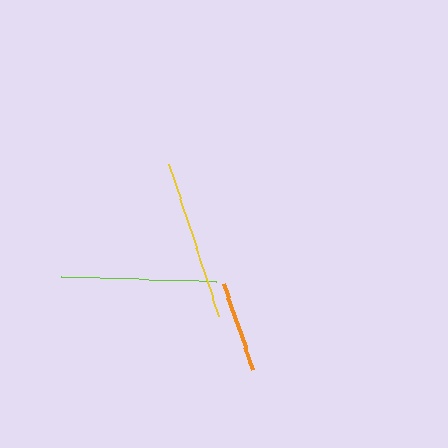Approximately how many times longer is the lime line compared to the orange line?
The lime line is approximately 1.7 times the length of the orange line.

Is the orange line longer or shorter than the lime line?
The lime line is longer than the orange line.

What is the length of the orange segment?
The orange segment is approximately 91 pixels long.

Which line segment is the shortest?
The orange line is the shortest at approximately 91 pixels.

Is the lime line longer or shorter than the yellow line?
The yellow line is longer than the lime line.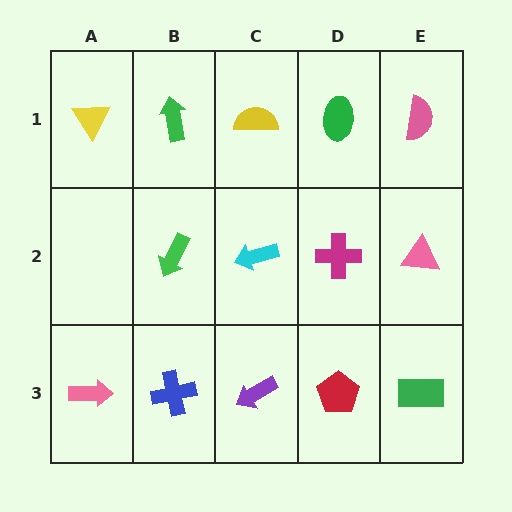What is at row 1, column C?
A yellow semicircle.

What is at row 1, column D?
A green ellipse.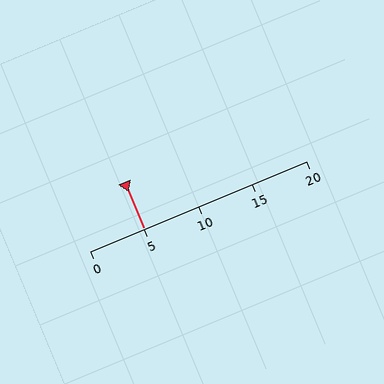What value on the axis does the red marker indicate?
The marker indicates approximately 5.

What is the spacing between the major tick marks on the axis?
The major ticks are spaced 5 apart.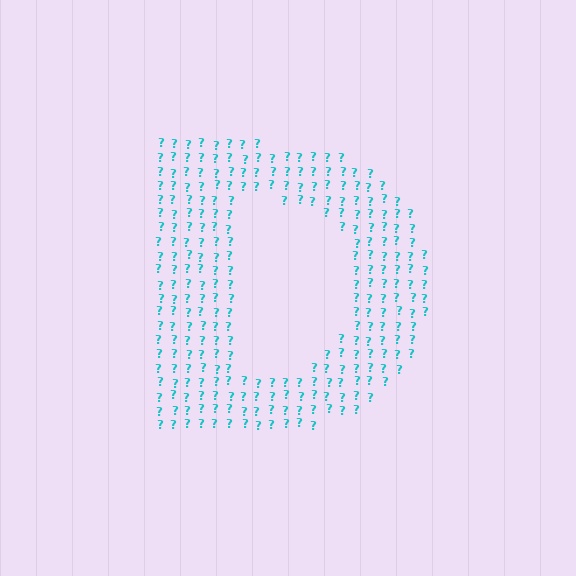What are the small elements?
The small elements are question marks.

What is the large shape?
The large shape is the letter D.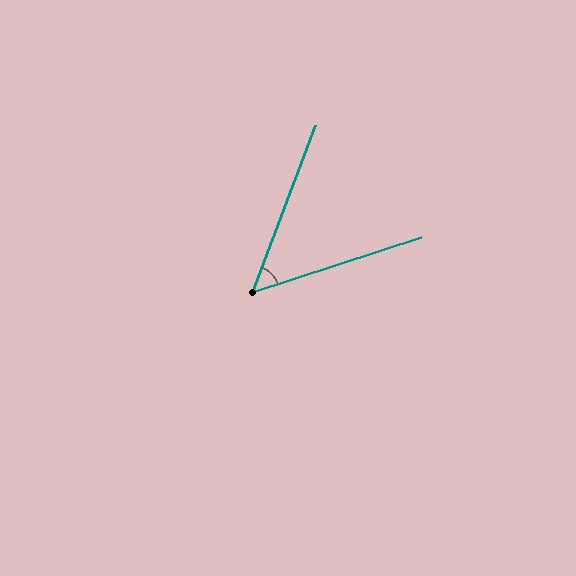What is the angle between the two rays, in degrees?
Approximately 51 degrees.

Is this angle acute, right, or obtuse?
It is acute.